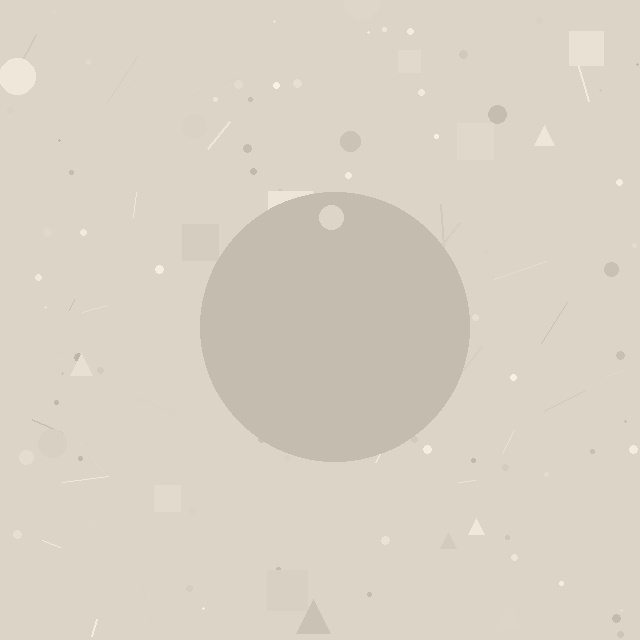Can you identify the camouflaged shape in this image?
The camouflaged shape is a circle.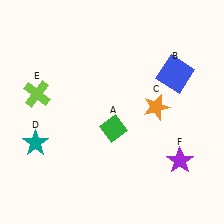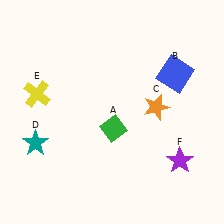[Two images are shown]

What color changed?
The cross (E) changed from lime in Image 1 to yellow in Image 2.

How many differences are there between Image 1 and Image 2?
There is 1 difference between the two images.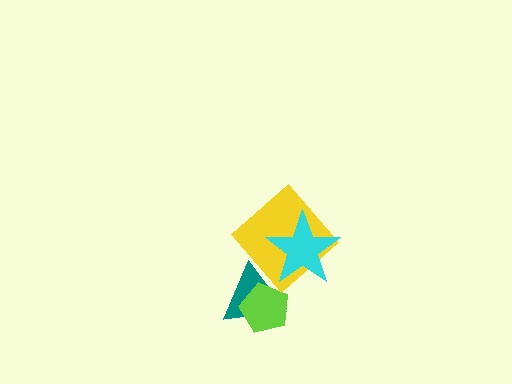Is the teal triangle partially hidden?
Yes, it is partially covered by another shape.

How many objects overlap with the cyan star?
1 object overlaps with the cyan star.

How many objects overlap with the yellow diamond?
2 objects overlap with the yellow diamond.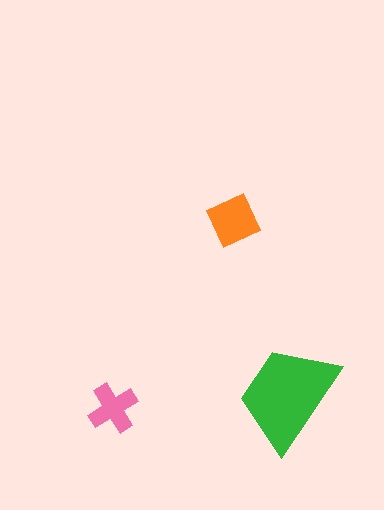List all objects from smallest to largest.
The pink cross, the orange diamond, the green trapezoid.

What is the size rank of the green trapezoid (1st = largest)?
1st.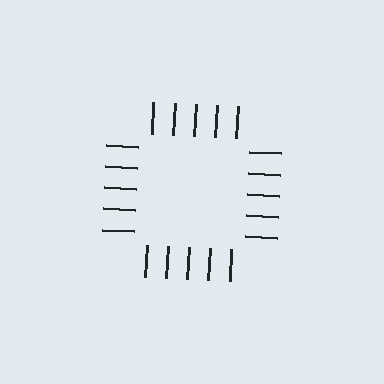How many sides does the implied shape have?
4 sides — the line-ends trace a square.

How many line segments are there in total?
20 — 5 along each of the 4 edges.